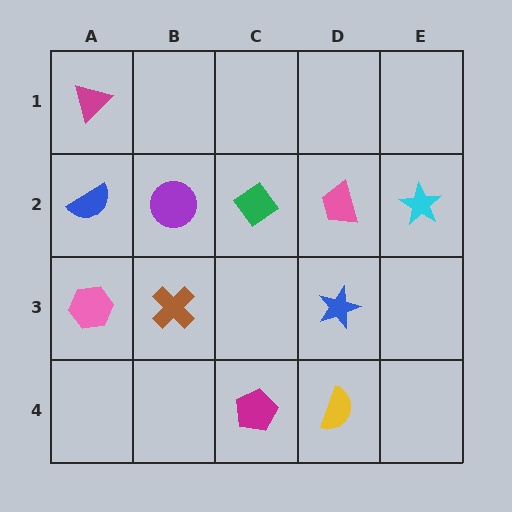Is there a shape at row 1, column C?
No, that cell is empty.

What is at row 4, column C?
A magenta pentagon.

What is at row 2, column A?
A blue semicircle.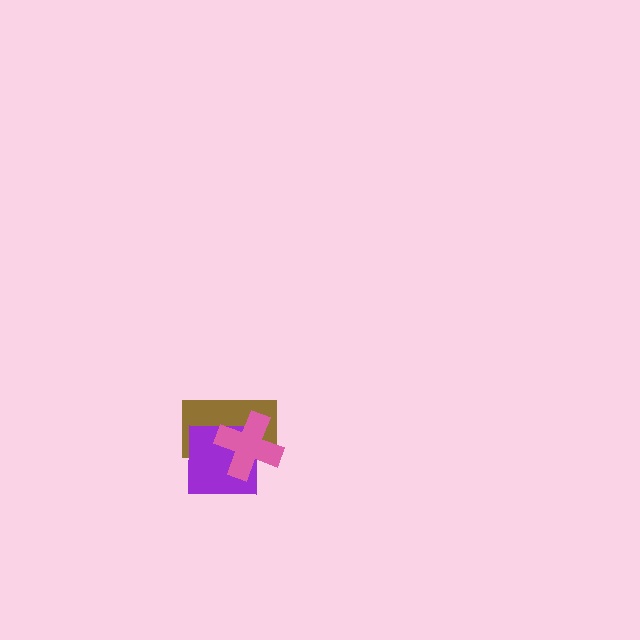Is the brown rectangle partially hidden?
Yes, it is partially covered by another shape.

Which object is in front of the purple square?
The pink cross is in front of the purple square.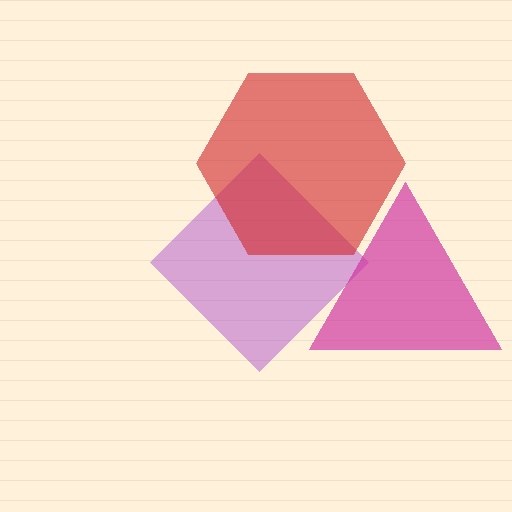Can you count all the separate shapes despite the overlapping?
Yes, there are 3 separate shapes.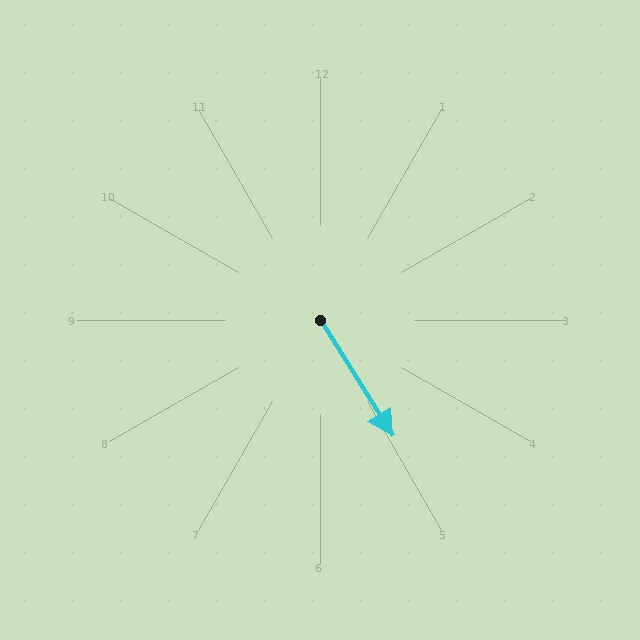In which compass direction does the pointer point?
Southeast.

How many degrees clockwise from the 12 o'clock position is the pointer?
Approximately 148 degrees.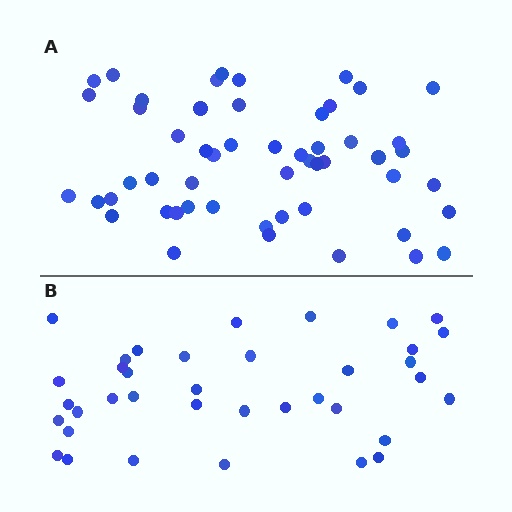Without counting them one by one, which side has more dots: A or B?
Region A (the top region) has more dots.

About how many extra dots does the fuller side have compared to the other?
Region A has approximately 15 more dots than region B.